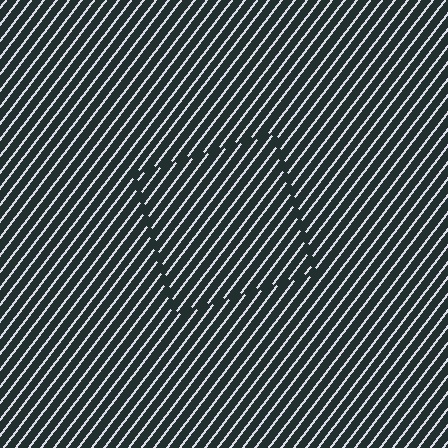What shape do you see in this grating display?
An illusory square. The interior of the shape contains the same grating, shifted by half a period — the contour is defined by the phase discontinuity where line-ends from the inner and outer gratings abut.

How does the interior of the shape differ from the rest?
The interior of the shape contains the same grating, shifted by half a period — the contour is defined by the phase discontinuity where line-ends from the inner and outer gratings abut.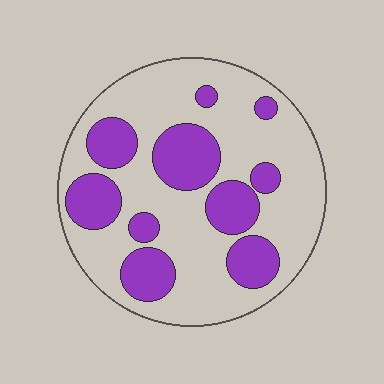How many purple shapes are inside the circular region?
10.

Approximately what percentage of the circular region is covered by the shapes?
Approximately 30%.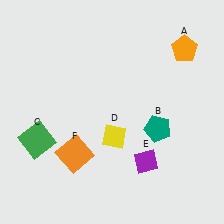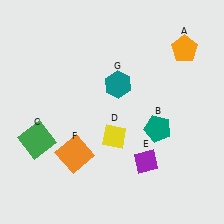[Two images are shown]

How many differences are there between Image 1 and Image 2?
There is 1 difference between the two images.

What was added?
A teal hexagon (G) was added in Image 2.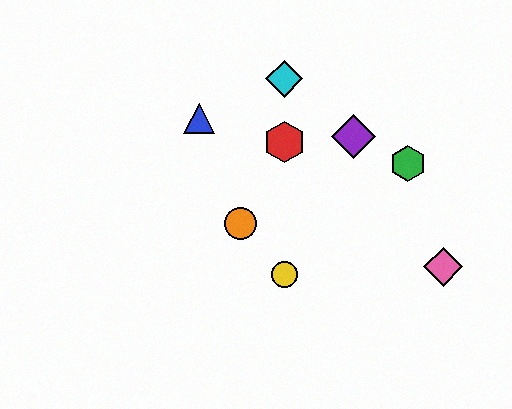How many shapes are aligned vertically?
3 shapes (the red hexagon, the yellow circle, the cyan diamond) are aligned vertically.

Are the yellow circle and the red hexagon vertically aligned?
Yes, both are at x≈284.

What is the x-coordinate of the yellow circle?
The yellow circle is at x≈284.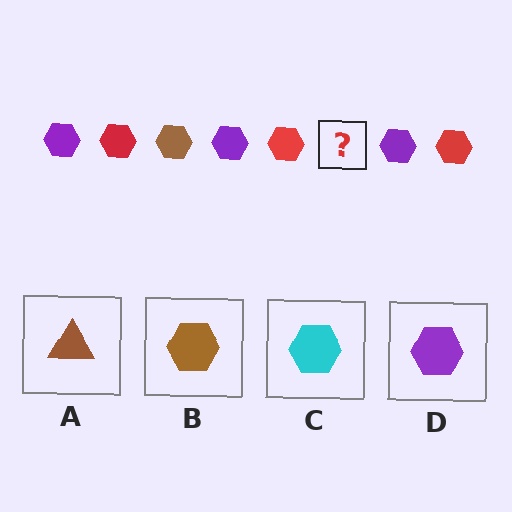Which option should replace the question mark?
Option B.